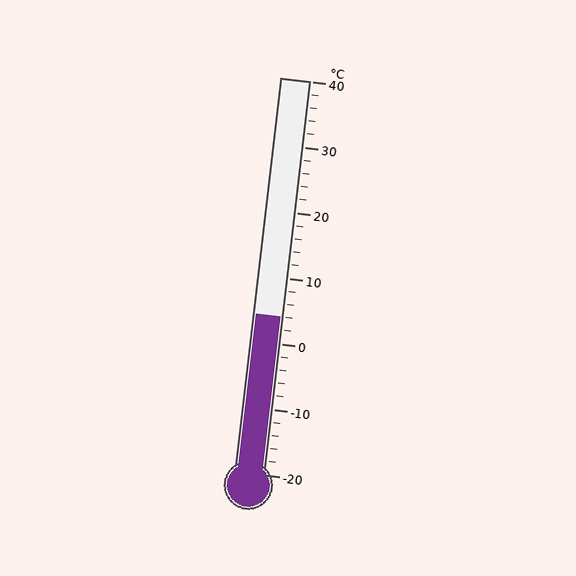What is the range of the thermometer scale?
The thermometer scale ranges from -20°C to 40°C.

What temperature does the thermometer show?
The thermometer shows approximately 4°C.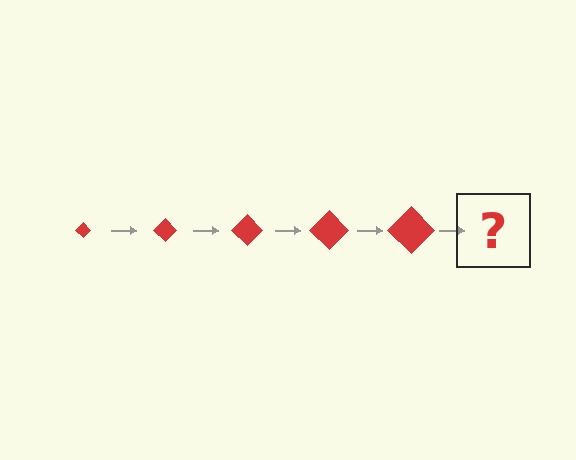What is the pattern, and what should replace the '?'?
The pattern is that the diamond gets progressively larger each step. The '?' should be a red diamond, larger than the previous one.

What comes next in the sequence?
The next element should be a red diamond, larger than the previous one.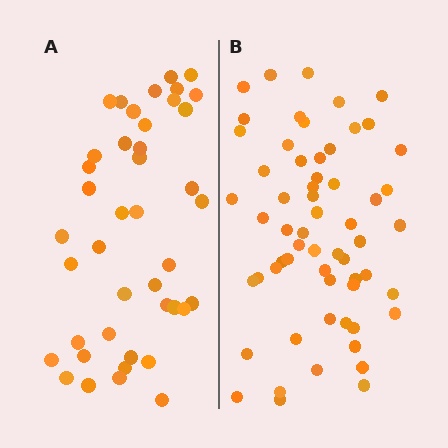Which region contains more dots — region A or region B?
Region B (the right region) has more dots.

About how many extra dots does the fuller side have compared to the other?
Region B has approximately 20 more dots than region A.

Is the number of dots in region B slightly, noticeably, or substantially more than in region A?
Region B has noticeably more, but not dramatically so. The ratio is roughly 1.4 to 1.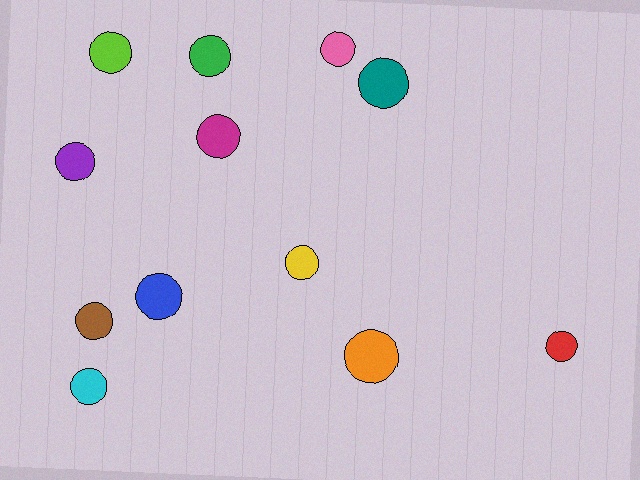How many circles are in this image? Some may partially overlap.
There are 12 circles.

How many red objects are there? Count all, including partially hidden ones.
There is 1 red object.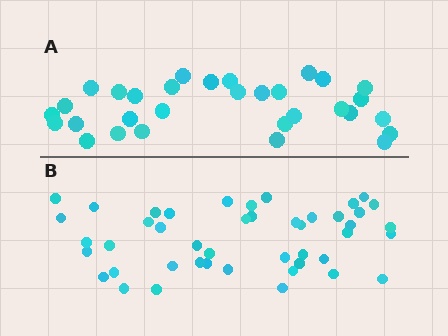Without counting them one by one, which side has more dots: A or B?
Region B (the bottom region) has more dots.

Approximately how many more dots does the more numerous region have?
Region B has approximately 15 more dots than region A.